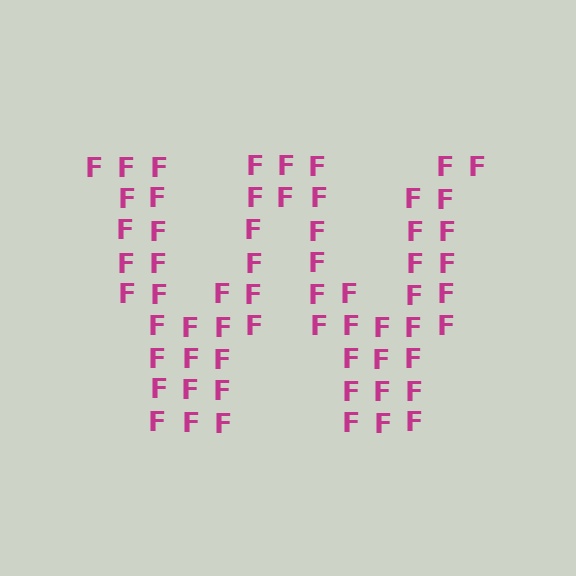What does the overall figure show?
The overall figure shows the letter W.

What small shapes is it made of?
It is made of small letter F's.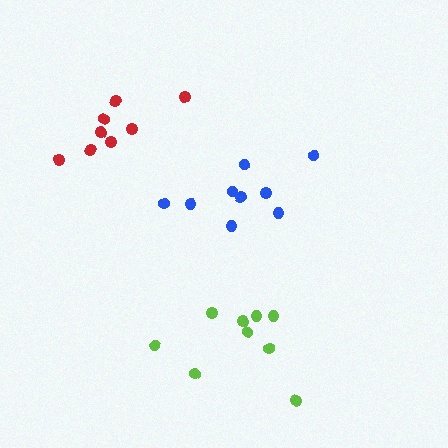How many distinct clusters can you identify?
There are 3 distinct clusters.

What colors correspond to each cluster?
The clusters are colored: blue, red, lime.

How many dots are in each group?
Group 1: 9 dots, Group 2: 8 dots, Group 3: 9 dots (26 total).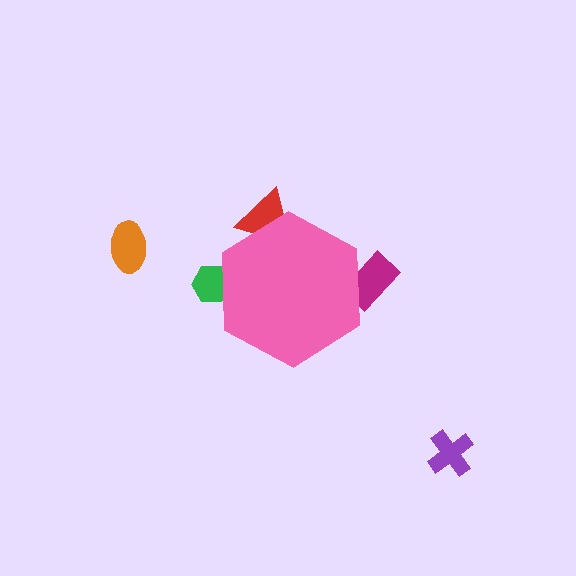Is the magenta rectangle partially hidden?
Yes, the magenta rectangle is partially hidden behind the pink hexagon.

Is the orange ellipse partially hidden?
No, the orange ellipse is fully visible.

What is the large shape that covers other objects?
A pink hexagon.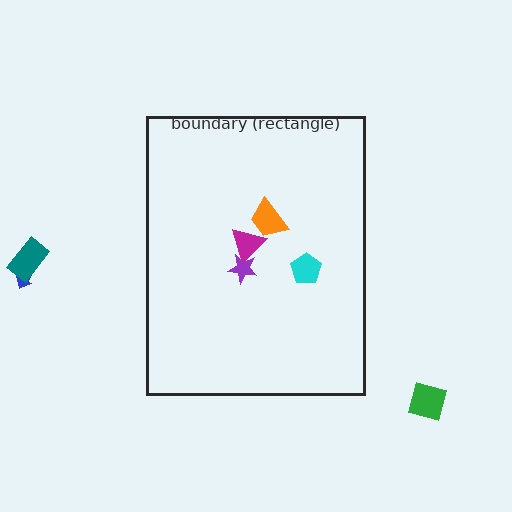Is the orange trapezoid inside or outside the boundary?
Inside.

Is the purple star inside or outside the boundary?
Inside.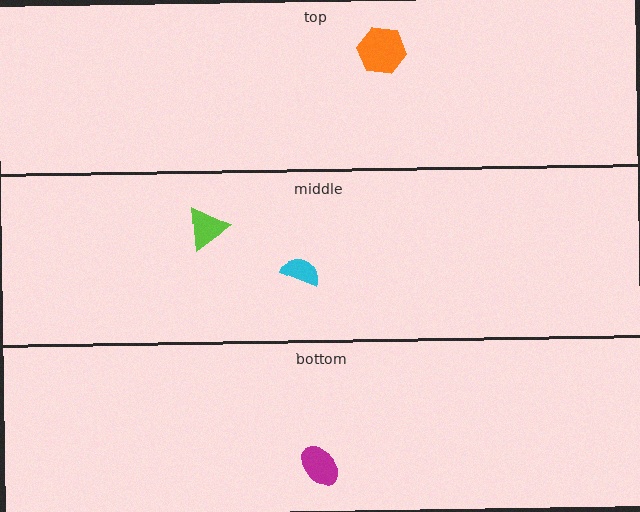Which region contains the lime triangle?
The middle region.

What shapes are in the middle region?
The cyan semicircle, the lime triangle.